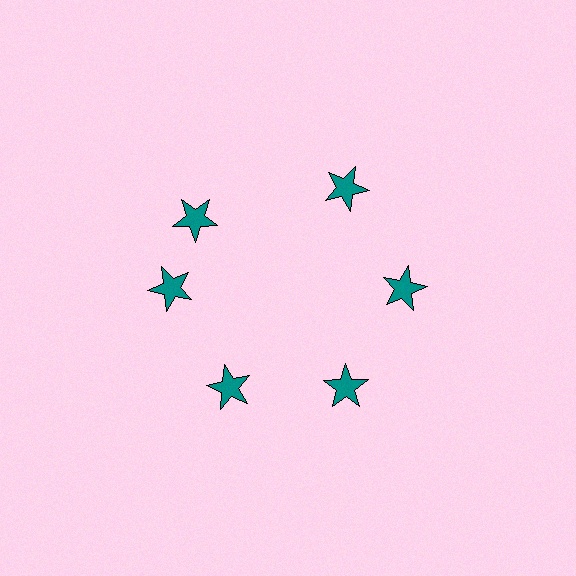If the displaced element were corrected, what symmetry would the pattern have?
It would have 6-fold rotational symmetry — the pattern would map onto itself every 60 degrees.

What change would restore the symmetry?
The symmetry would be restored by rotating it back into even spacing with its neighbors so that all 6 stars sit at equal angles and equal distance from the center.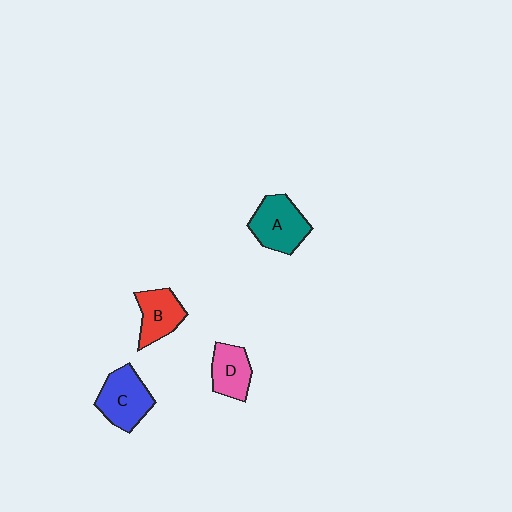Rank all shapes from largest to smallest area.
From largest to smallest: C (blue), A (teal), B (red), D (pink).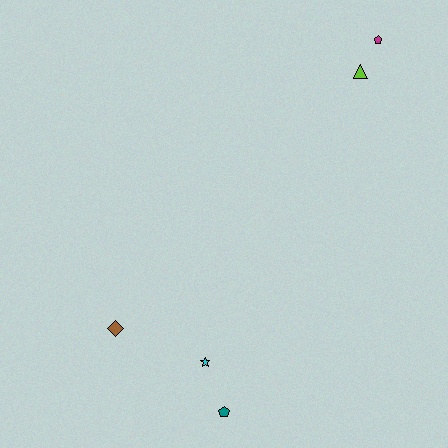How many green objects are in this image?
There are no green objects.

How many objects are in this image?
There are 5 objects.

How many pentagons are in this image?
There are 2 pentagons.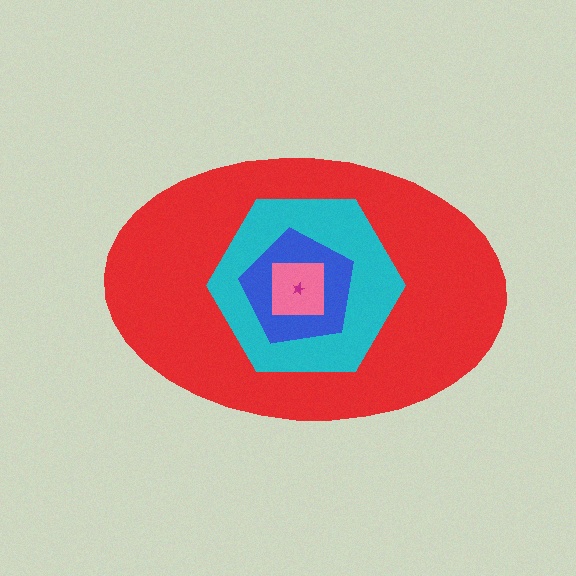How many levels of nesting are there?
5.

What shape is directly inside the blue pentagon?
The pink square.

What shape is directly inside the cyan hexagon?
The blue pentagon.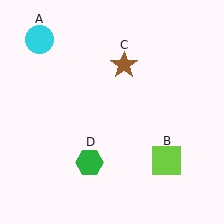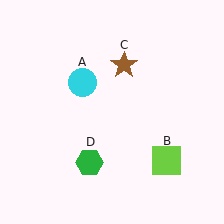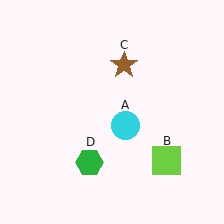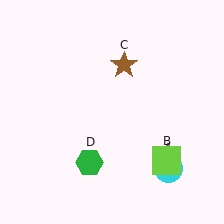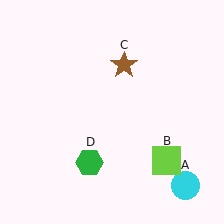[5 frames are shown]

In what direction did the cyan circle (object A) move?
The cyan circle (object A) moved down and to the right.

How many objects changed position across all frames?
1 object changed position: cyan circle (object A).